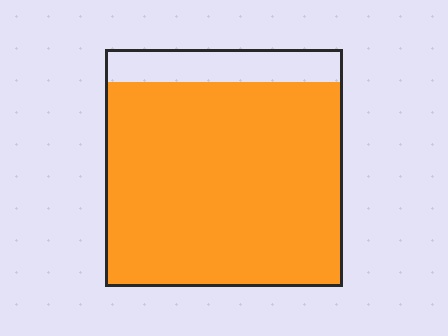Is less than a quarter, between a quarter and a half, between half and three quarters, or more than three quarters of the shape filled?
More than three quarters.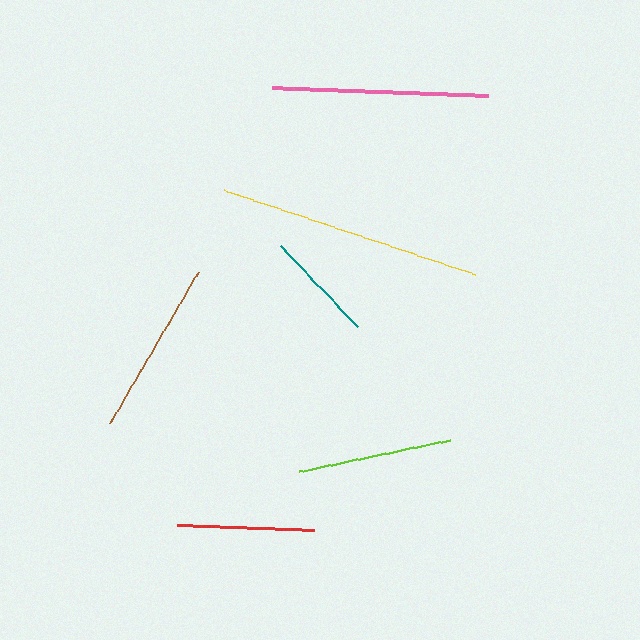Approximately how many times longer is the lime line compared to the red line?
The lime line is approximately 1.1 times the length of the red line.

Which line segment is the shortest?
The teal line is the shortest at approximately 113 pixels.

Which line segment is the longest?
The yellow line is the longest at approximately 265 pixels.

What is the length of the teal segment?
The teal segment is approximately 113 pixels long.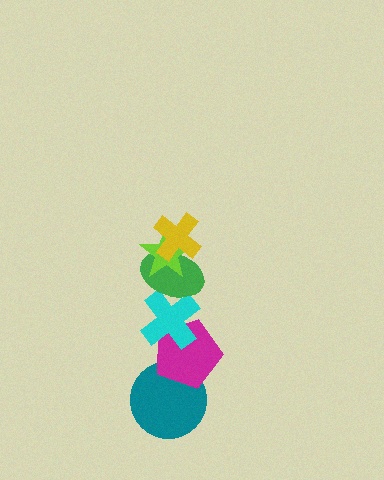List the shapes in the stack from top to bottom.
From top to bottom: the yellow cross, the lime star, the green ellipse, the cyan cross, the magenta pentagon, the teal circle.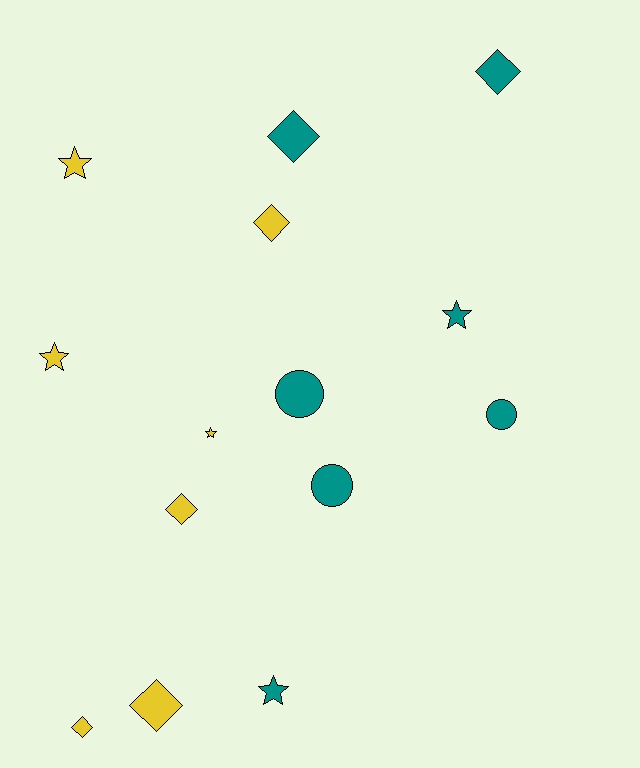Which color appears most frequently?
Yellow, with 7 objects.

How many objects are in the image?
There are 14 objects.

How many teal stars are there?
There are 2 teal stars.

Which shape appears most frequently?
Diamond, with 6 objects.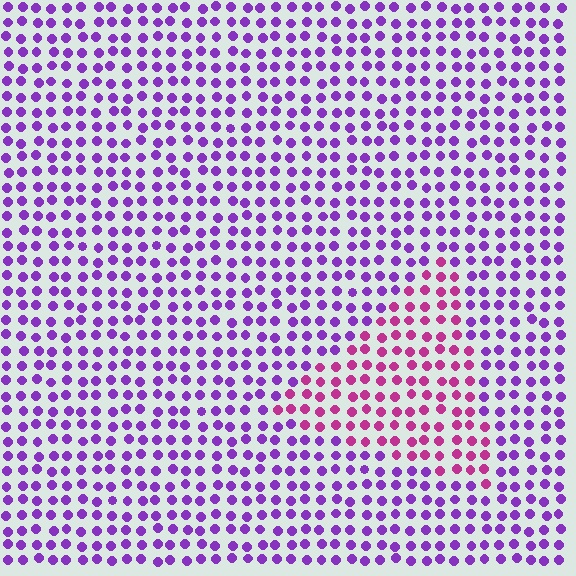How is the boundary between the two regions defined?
The boundary is defined purely by a slight shift in hue (about 43 degrees). Spacing, size, and orientation are identical on both sides.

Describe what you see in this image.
The image is filled with small purple elements in a uniform arrangement. A triangle-shaped region is visible where the elements are tinted to a slightly different hue, forming a subtle color boundary.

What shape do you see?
I see a triangle.